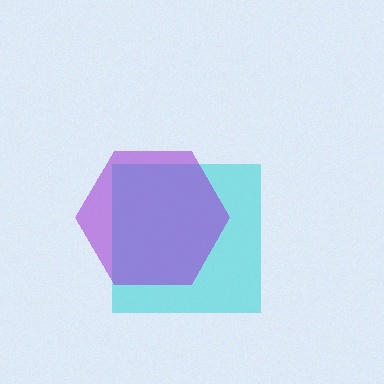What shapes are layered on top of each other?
The layered shapes are: a cyan square, a purple hexagon.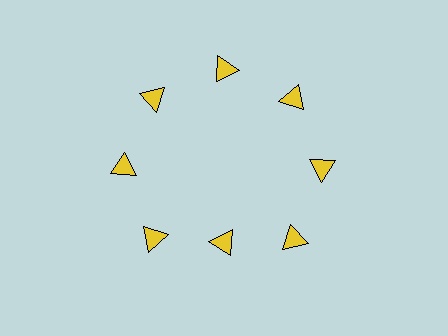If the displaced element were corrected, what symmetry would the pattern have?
It would have 8-fold rotational symmetry — the pattern would map onto itself every 45 degrees.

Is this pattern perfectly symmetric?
No. The 8 yellow triangles are arranged in a ring, but one element near the 6 o'clock position is pulled inward toward the center, breaking the 8-fold rotational symmetry.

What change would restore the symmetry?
The symmetry would be restored by moving it outward, back onto the ring so that all 8 triangles sit at equal angles and equal distance from the center.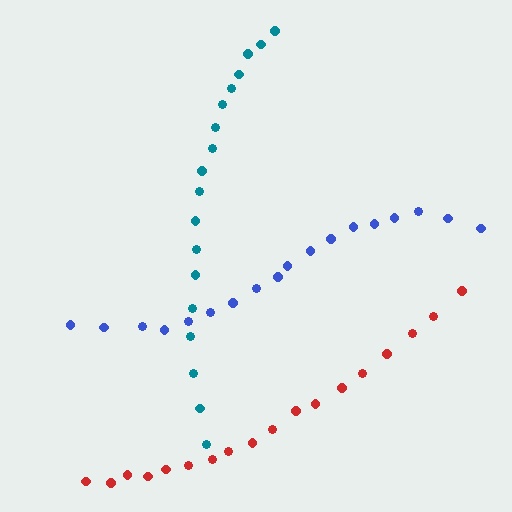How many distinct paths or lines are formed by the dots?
There are 3 distinct paths.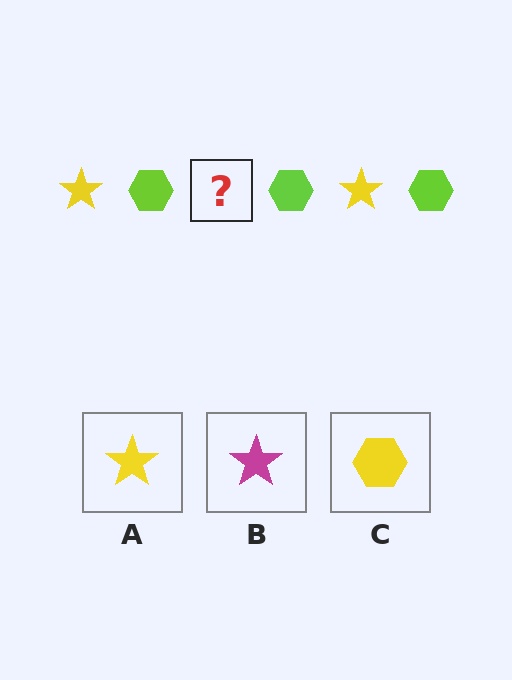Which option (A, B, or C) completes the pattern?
A.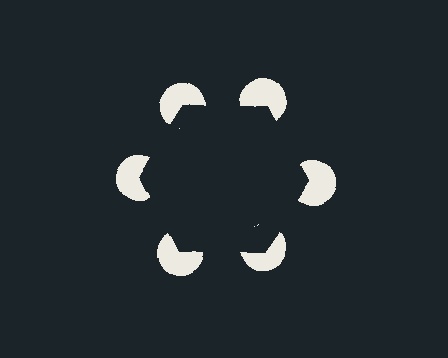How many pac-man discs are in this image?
There are 6 — one at each vertex of the illusory hexagon.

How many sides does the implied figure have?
6 sides.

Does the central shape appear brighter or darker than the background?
It typically appears slightly darker than the background, even though no actual brightness change is drawn.